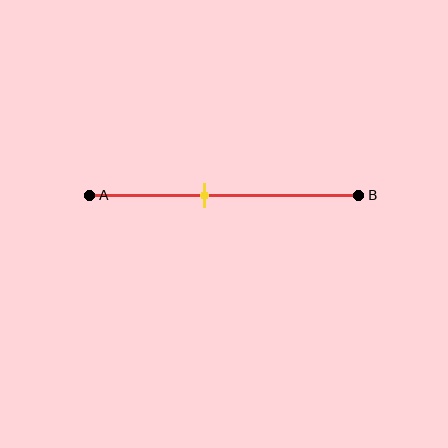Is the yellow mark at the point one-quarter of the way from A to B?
No, the mark is at about 45% from A, not at the 25% one-quarter point.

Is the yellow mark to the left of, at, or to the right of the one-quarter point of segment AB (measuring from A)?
The yellow mark is to the right of the one-quarter point of segment AB.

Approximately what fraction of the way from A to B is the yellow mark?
The yellow mark is approximately 45% of the way from A to B.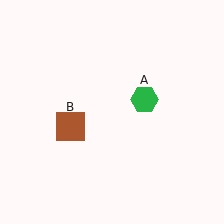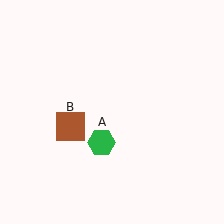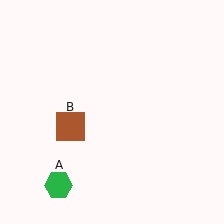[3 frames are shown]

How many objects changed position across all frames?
1 object changed position: green hexagon (object A).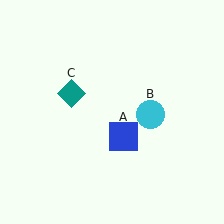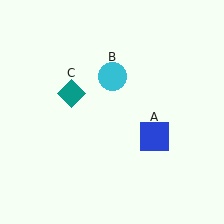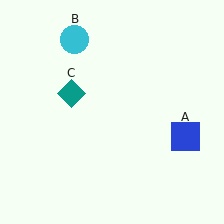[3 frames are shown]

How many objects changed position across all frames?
2 objects changed position: blue square (object A), cyan circle (object B).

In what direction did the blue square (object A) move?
The blue square (object A) moved right.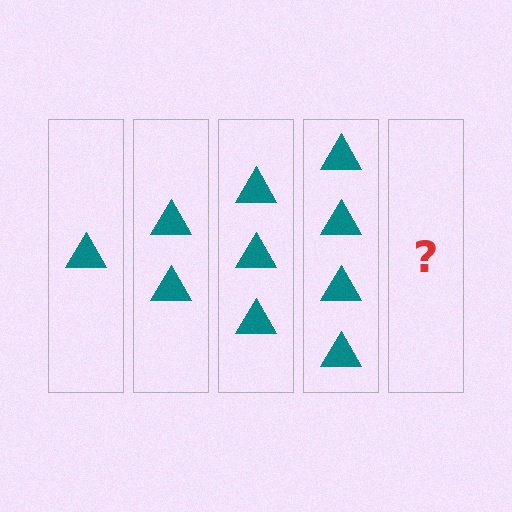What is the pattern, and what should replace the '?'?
The pattern is that each step adds one more triangle. The '?' should be 5 triangles.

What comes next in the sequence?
The next element should be 5 triangles.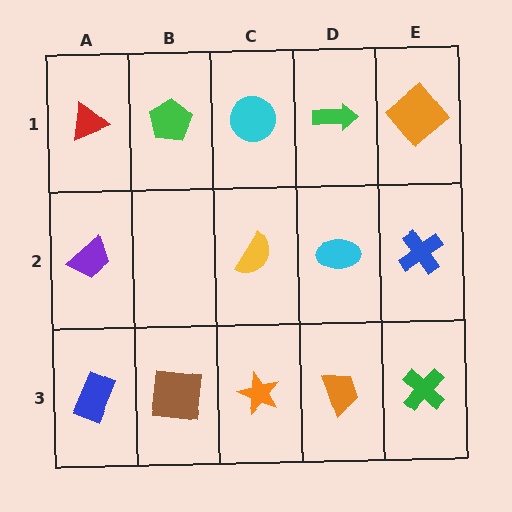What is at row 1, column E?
An orange diamond.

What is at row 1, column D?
A green arrow.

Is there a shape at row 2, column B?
No, that cell is empty.